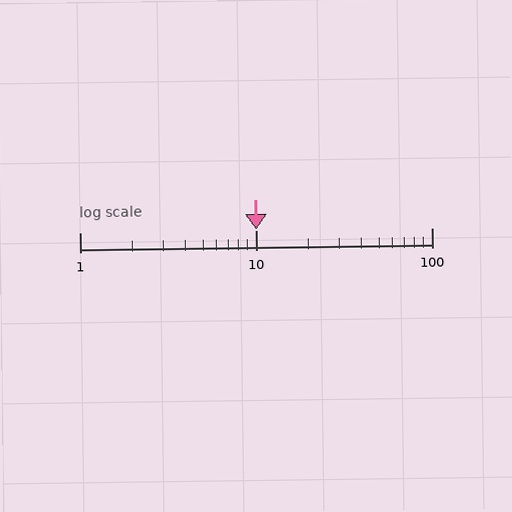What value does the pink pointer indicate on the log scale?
The pointer indicates approximately 10.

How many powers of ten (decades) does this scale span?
The scale spans 2 decades, from 1 to 100.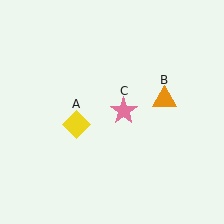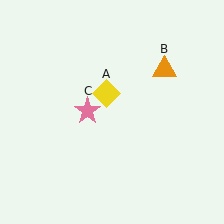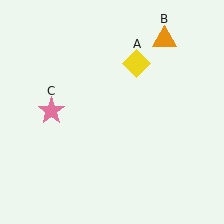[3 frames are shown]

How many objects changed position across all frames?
3 objects changed position: yellow diamond (object A), orange triangle (object B), pink star (object C).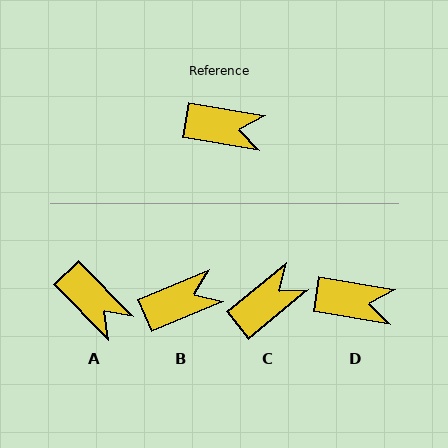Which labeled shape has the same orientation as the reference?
D.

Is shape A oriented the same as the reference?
No, it is off by about 36 degrees.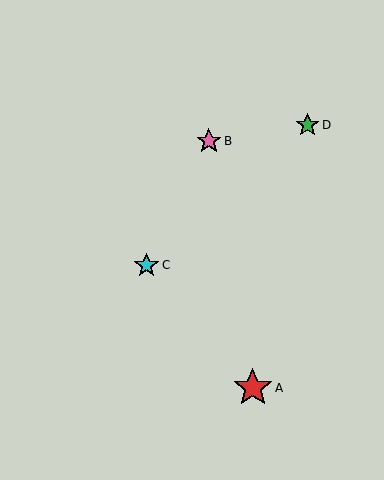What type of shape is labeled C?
Shape C is a cyan star.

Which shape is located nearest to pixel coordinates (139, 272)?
The cyan star (labeled C) at (146, 265) is nearest to that location.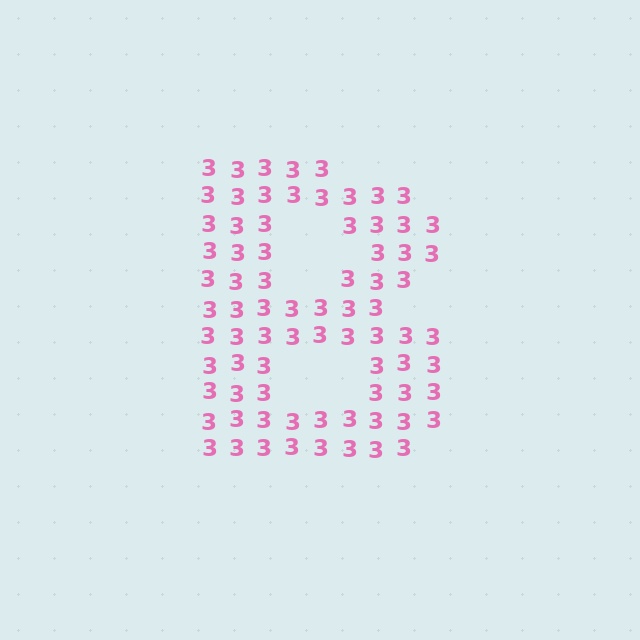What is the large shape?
The large shape is the letter B.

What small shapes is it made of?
It is made of small digit 3's.